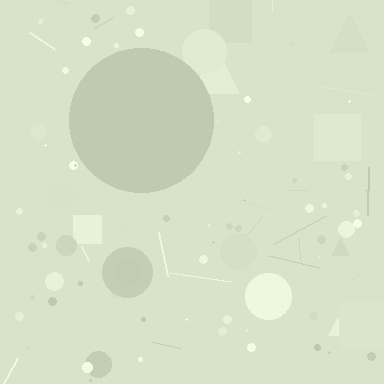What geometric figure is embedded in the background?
A circle is embedded in the background.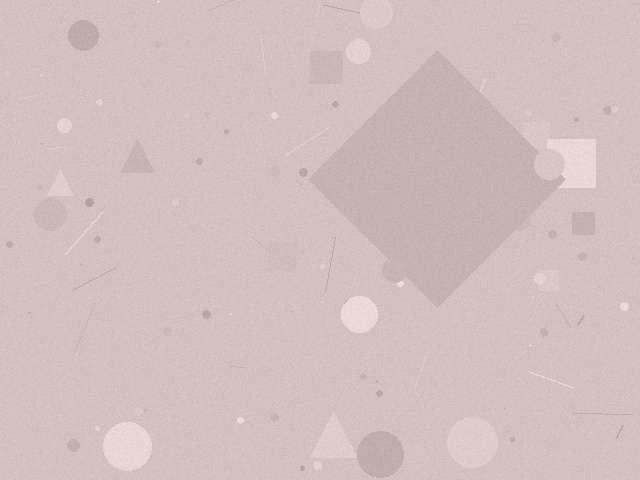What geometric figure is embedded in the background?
A diamond is embedded in the background.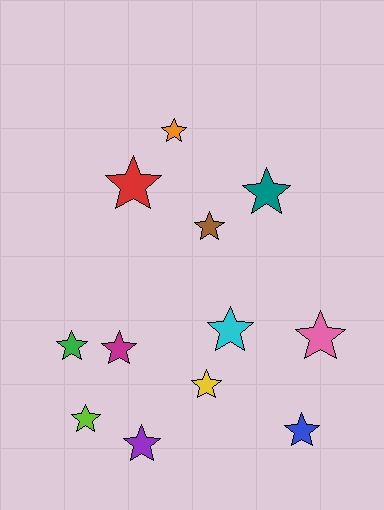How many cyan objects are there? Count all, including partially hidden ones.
There is 1 cyan object.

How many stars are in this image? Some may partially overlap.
There are 12 stars.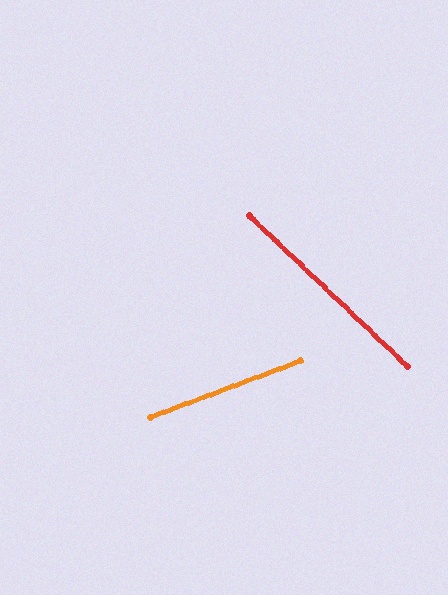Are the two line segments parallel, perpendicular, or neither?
Neither parallel nor perpendicular — they differ by about 64°.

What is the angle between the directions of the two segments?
Approximately 64 degrees.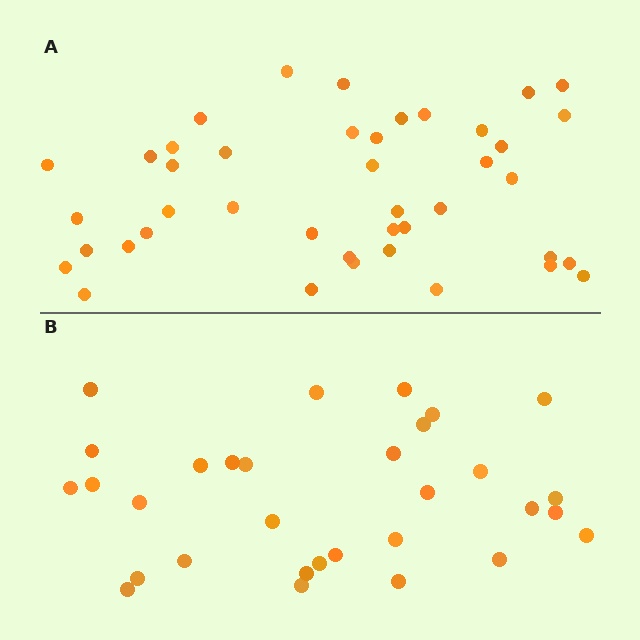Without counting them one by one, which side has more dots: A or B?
Region A (the top region) has more dots.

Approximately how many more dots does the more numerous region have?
Region A has roughly 12 or so more dots than region B.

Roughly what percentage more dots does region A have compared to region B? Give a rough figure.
About 35% more.